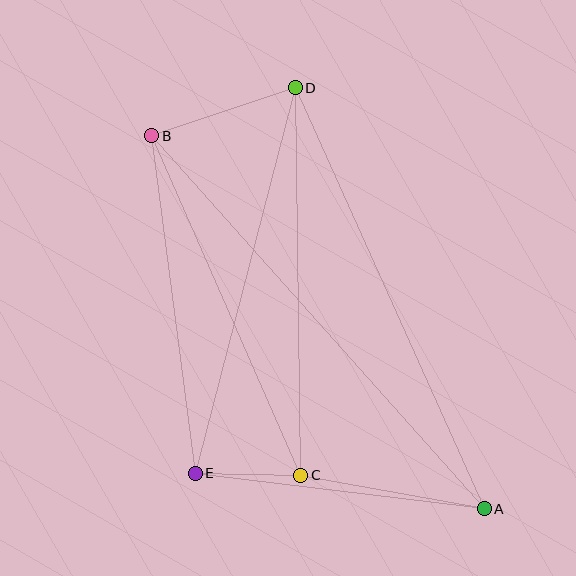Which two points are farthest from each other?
Points A and B are farthest from each other.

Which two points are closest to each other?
Points C and E are closest to each other.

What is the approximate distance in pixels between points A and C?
The distance between A and C is approximately 187 pixels.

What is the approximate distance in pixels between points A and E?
The distance between A and E is approximately 291 pixels.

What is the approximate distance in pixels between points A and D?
The distance between A and D is approximately 461 pixels.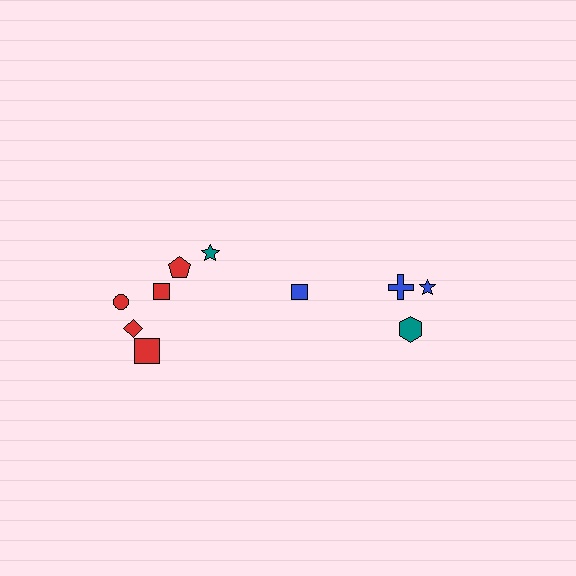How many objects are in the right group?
There are 4 objects.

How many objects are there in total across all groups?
There are 10 objects.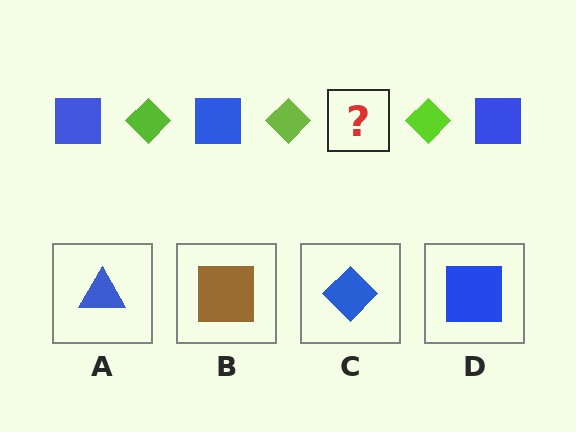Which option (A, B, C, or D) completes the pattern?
D.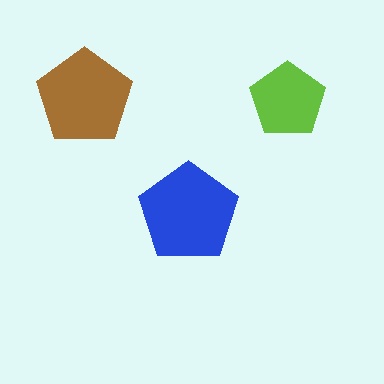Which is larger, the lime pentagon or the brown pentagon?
The brown one.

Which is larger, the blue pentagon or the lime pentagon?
The blue one.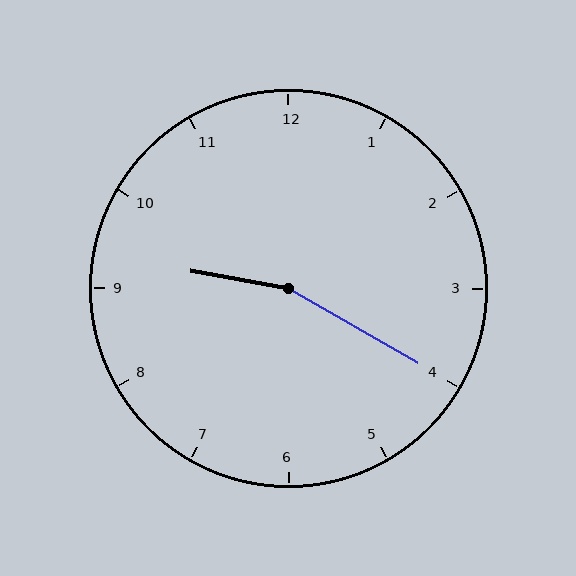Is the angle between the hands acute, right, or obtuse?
It is obtuse.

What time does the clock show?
9:20.